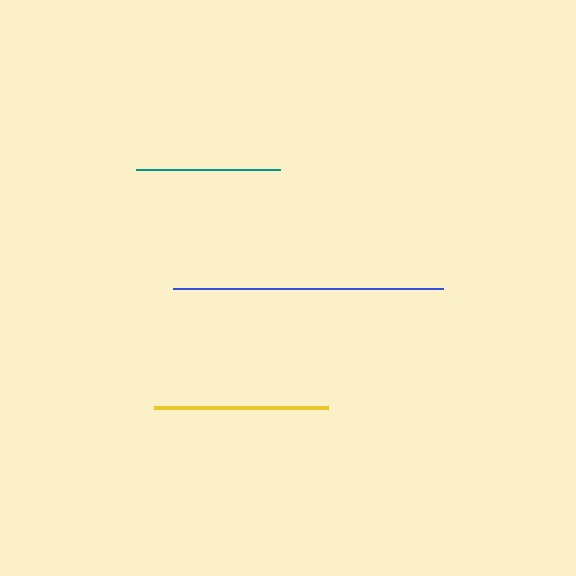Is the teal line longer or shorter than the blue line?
The blue line is longer than the teal line.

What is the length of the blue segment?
The blue segment is approximately 270 pixels long.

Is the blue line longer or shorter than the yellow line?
The blue line is longer than the yellow line.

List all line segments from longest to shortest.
From longest to shortest: blue, yellow, teal.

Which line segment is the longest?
The blue line is the longest at approximately 270 pixels.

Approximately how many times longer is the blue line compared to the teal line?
The blue line is approximately 1.9 times the length of the teal line.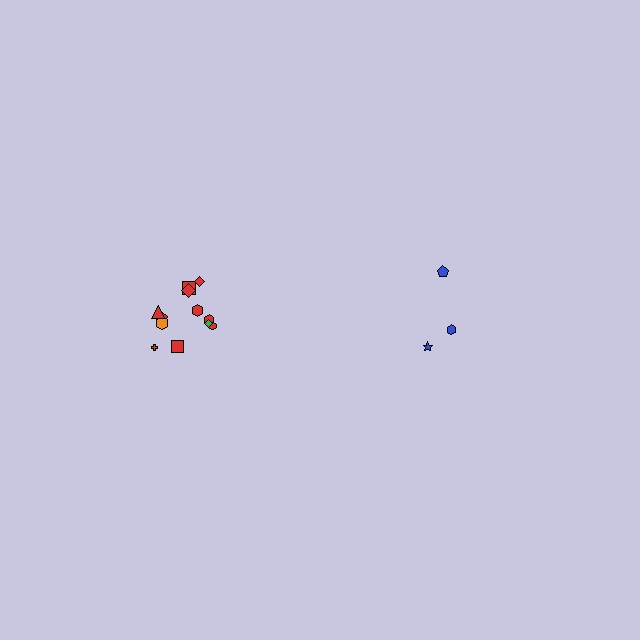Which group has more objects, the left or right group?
The left group.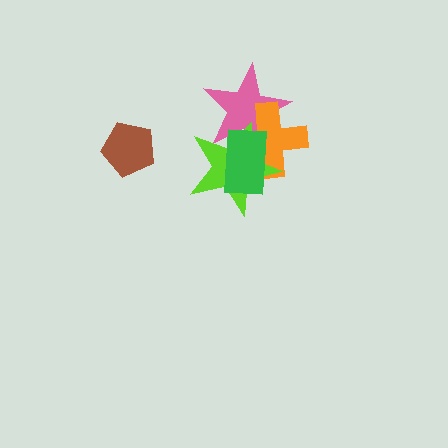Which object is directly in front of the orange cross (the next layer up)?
The lime star is directly in front of the orange cross.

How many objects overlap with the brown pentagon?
0 objects overlap with the brown pentagon.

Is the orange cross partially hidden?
Yes, it is partially covered by another shape.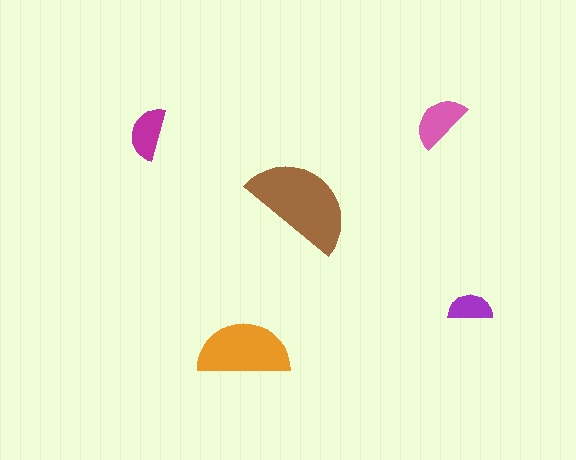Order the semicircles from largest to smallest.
the brown one, the orange one, the pink one, the magenta one, the purple one.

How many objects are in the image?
There are 5 objects in the image.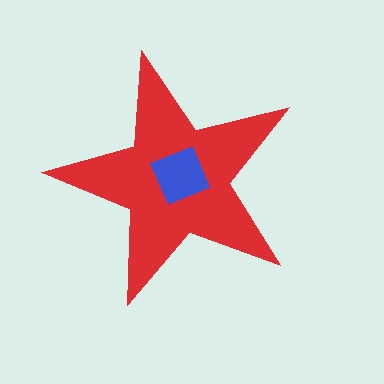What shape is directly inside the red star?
The blue square.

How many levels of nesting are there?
2.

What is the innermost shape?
The blue square.